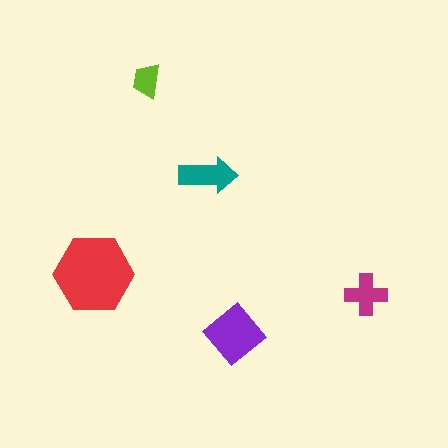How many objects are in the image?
There are 5 objects in the image.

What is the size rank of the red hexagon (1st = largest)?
1st.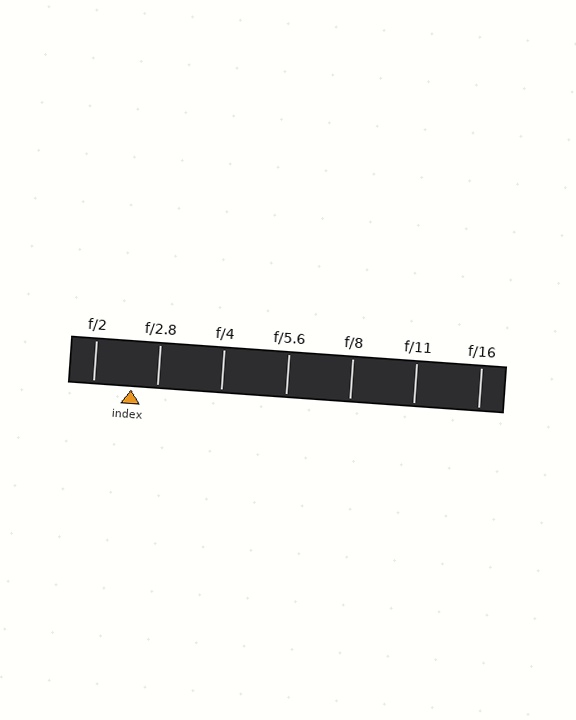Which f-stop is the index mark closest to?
The index mark is closest to f/2.8.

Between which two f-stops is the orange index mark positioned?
The index mark is between f/2 and f/2.8.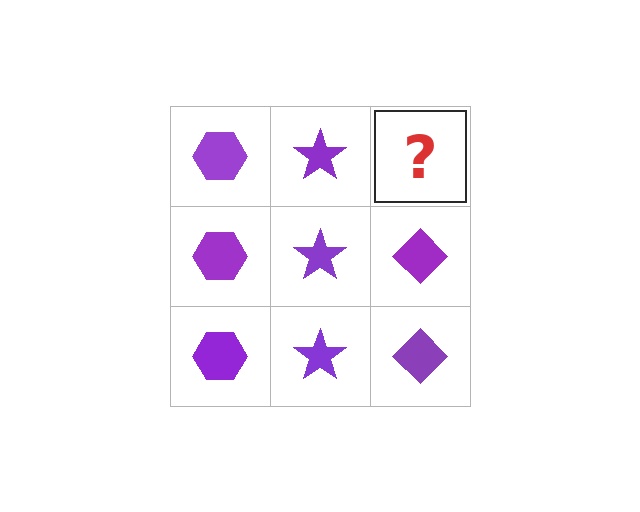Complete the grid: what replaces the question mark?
The question mark should be replaced with a purple diamond.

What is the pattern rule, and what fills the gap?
The rule is that each column has a consistent shape. The gap should be filled with a purple diamond.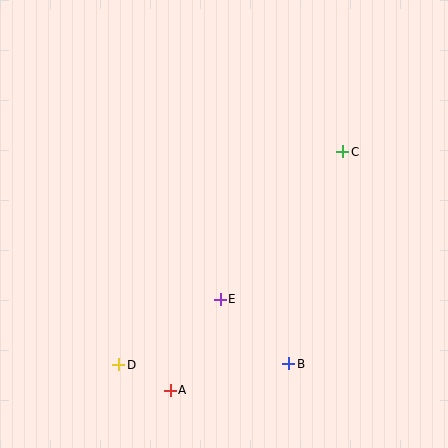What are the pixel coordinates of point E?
Point E is at (220, 299).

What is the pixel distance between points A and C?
The distance between A and C is 295 pixels.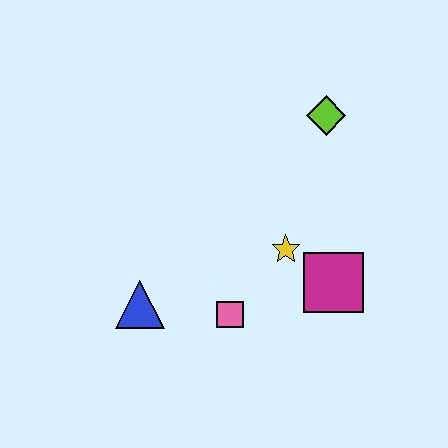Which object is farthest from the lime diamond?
The blue triangle is farthest from the lime diamond.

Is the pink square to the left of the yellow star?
Yes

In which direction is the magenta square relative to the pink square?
The magenta square is to the right of the pink square.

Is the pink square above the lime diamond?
No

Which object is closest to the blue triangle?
The pink square is closest to the blue triangle.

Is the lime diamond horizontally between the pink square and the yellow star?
No